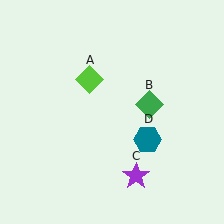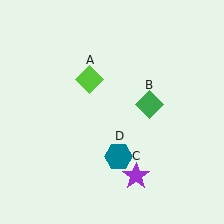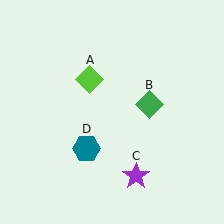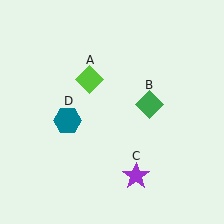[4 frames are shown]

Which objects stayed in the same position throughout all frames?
Lime diamond (object A) and green diamond (object B) and purple star (object C) remained stationary.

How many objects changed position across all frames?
1 object changed position: teal hexagon (object D).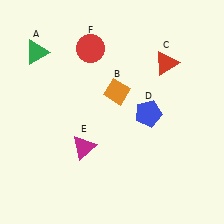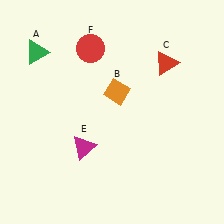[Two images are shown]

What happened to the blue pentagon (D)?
The blue pentagon (D) was removed in Image 2. It was in the bottom-right area of Image 1.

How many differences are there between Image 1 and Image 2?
There is 1 difference between the two images.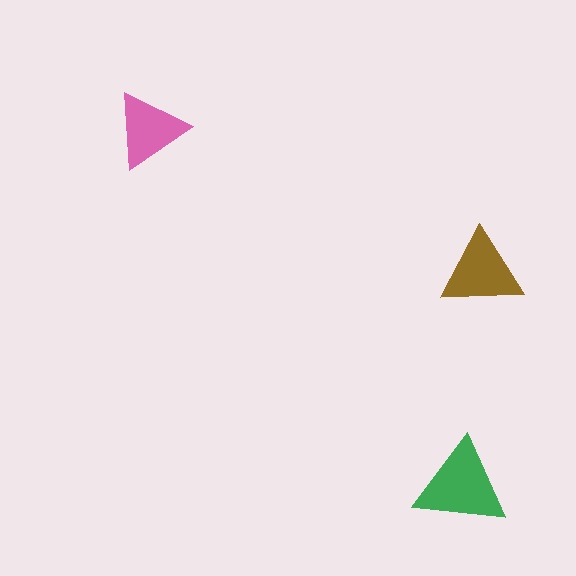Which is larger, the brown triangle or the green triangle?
The green one.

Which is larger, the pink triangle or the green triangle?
The green one.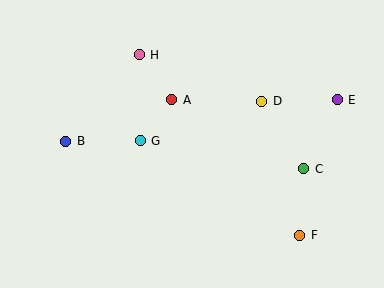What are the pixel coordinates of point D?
Point D is at (262, 101).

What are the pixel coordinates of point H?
Point H is at (139, 55).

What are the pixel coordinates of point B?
Point B is at (65, 141).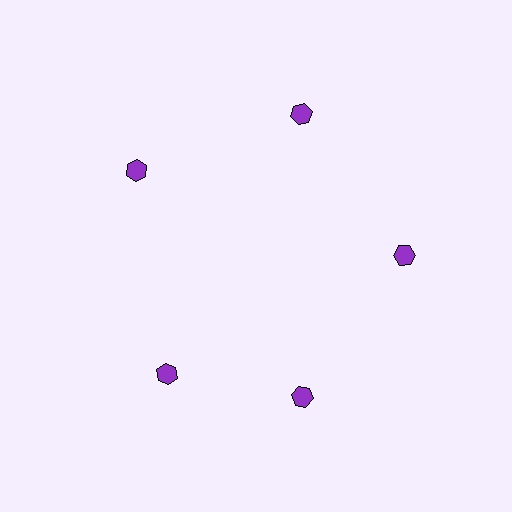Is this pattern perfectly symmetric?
No. The 5 purple hexagons are arranged in a ring, but one element near the 8 o'clock position is rotated out of alignment along the ring, breaking the 5-fold rotational symmetry.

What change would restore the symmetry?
The symmetry would be restored by rotating it back into even spacing with its neighbors so that all 5 hexagons sit at equal angles and equal distance from the center.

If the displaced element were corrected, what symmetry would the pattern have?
It would have 5-fold rotational symmetry — the pattern would map onto itself every 72 degrees.